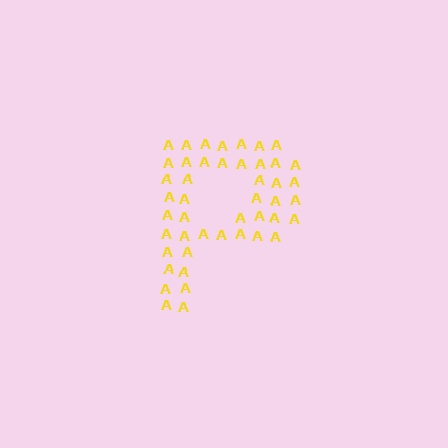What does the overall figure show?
The overall figure shows the letter P.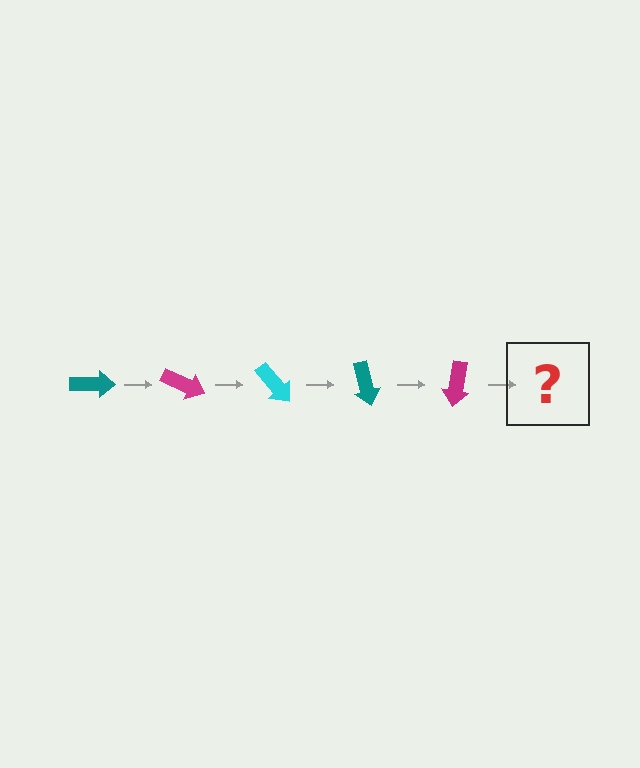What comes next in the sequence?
The next element should be a cyan arrow, rotated 125 degrees from the start.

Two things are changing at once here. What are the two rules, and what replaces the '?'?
The two rules are that it rotates 25 degrees each step and the color cycles through teal, magenta, and cyan. The '?' should be a cyan arrow, rotated 125 degrees from the start.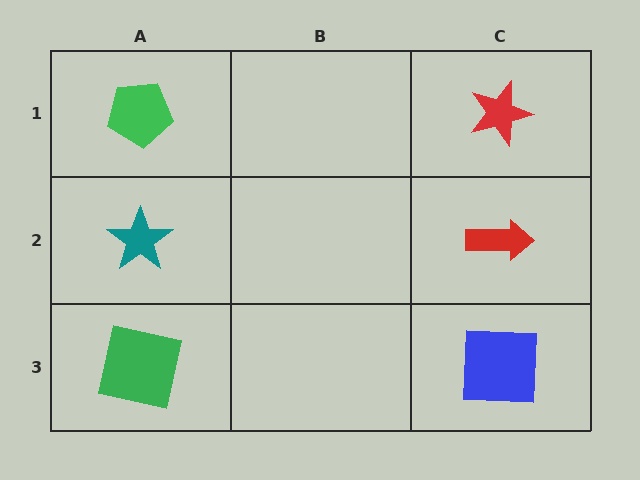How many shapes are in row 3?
2 shapes.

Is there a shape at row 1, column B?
No, that cell is empty.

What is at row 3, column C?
A blue square.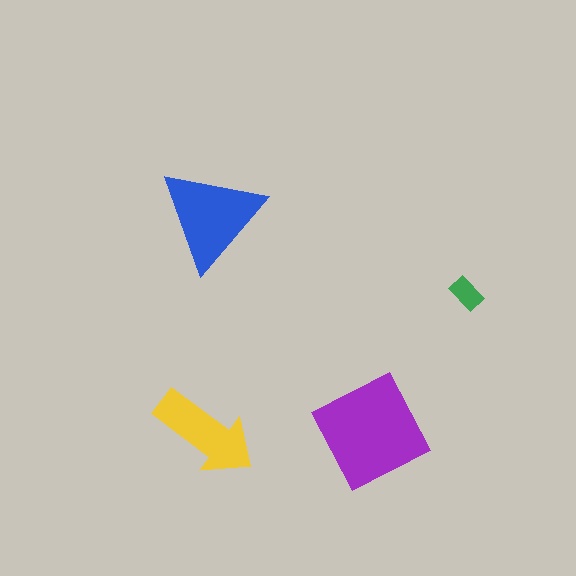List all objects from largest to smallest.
The purple diamond, the blue triangle, the yellow arrow, the green rectangle.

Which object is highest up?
The blue triangle is topmost.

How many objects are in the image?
There are 4 objects in the image.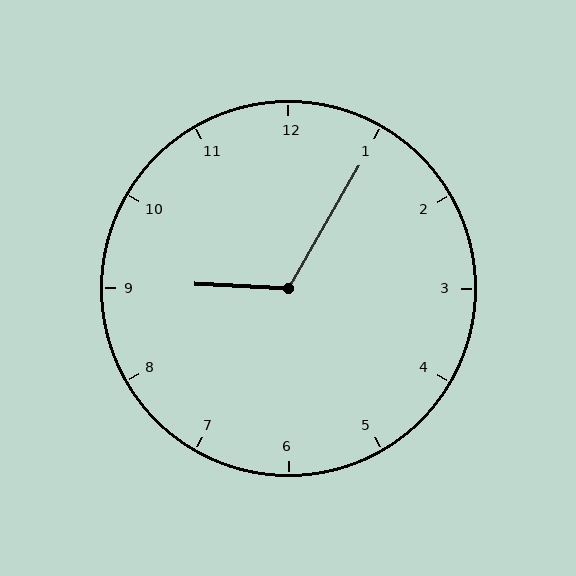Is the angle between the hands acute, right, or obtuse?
It is obtuse.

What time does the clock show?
9:05.